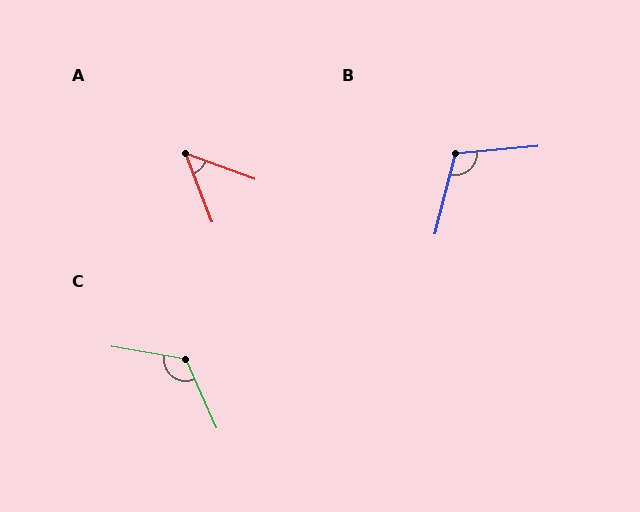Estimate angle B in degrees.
Approximately 109 degrees.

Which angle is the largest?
C, at approximately 124 degrees.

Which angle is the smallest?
A, at approximately 48 degrees.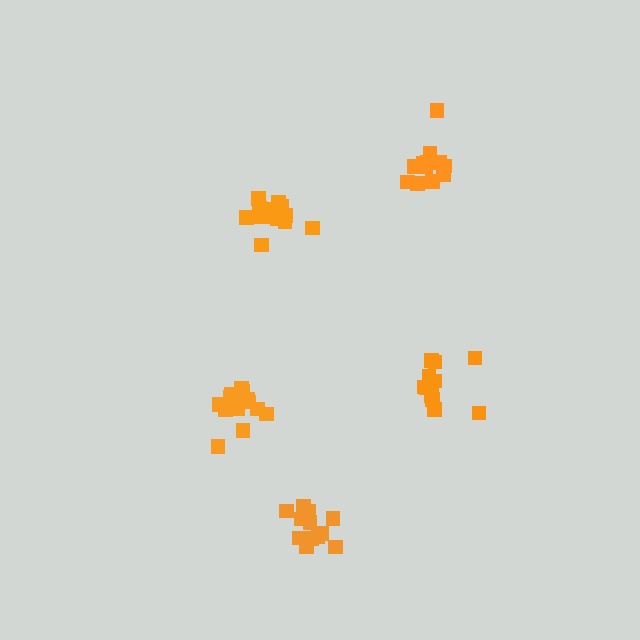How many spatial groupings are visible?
There are 5 spatial groupings.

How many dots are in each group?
Group 1: 12 dots, Group 2: 14 dots, Group 3: 12 dots, Group 4: 13 dots, Group 5: 14 dots (65 total).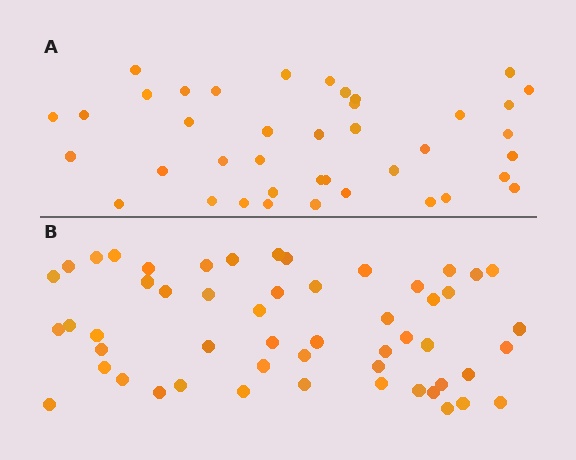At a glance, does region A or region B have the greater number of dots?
Region B (the bottom region) has more dots.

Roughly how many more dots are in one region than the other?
Region B has approximately 15 more dots than region A.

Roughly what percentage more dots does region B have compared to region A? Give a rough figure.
About 30% more.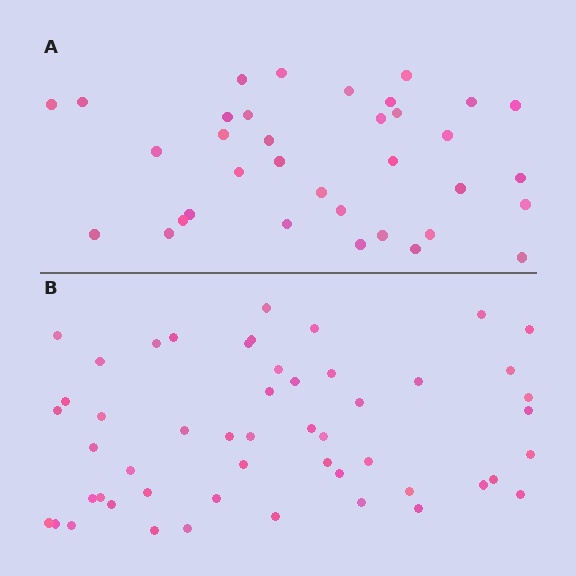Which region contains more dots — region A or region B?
Region B (the bottom region) has more dots.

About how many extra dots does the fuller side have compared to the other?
Region B has approximately 15 more dots than region A.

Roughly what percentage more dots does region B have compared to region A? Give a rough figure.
About 45% more.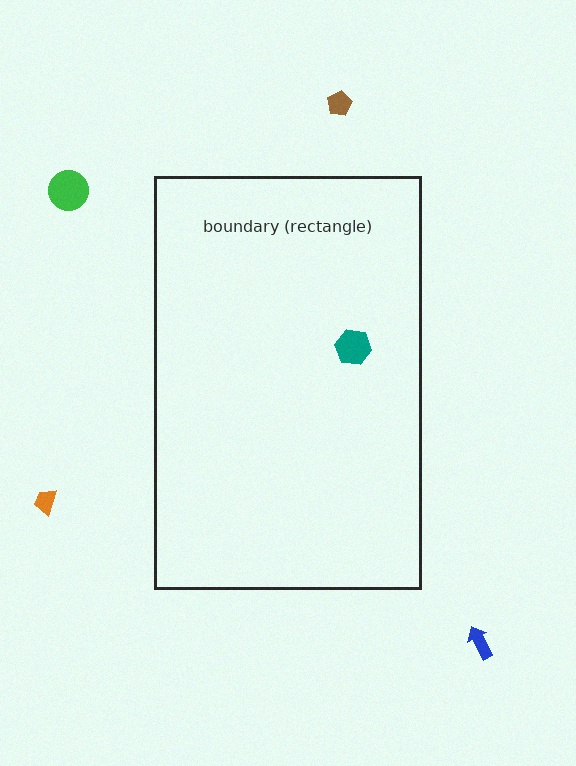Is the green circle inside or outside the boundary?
Outside.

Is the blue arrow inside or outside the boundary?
Outside.